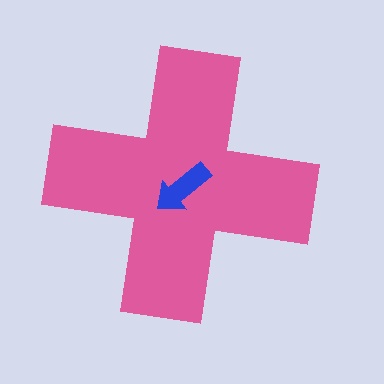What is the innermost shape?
The blue arrow.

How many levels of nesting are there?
2.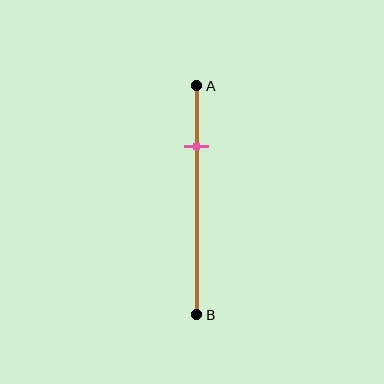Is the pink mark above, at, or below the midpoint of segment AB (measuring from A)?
The pink mark is above the midpoint of segment AB.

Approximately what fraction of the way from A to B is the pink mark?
The pink mark is approximately 25% of the way from A to B.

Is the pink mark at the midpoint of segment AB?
No, the mark is at about 25% from A, not at the 50% midpoint.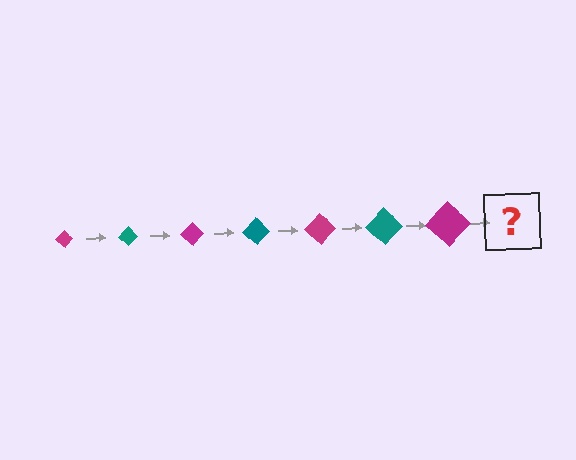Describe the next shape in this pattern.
It should be a teal diamond, larger than the previous one.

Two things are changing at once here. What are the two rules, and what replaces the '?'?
The two rules are that the diamond grows larger each step and the color cycles through magenta and teal. The '?' should be a teal diamond, larger than the previous one.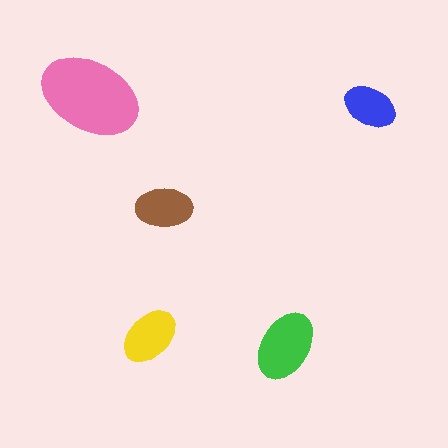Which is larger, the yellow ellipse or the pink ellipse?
The pink one.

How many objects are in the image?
There are 5 objects in the image.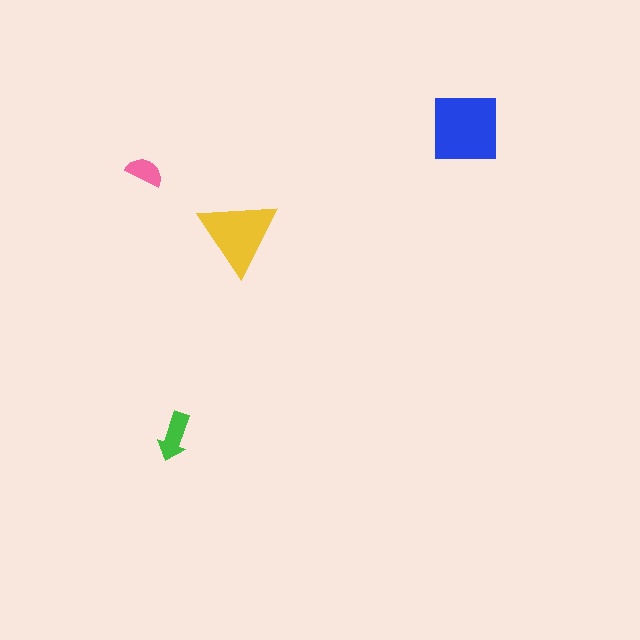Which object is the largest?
The blue square.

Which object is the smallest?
The pink semicircle.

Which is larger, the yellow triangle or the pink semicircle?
The yellow triangle.